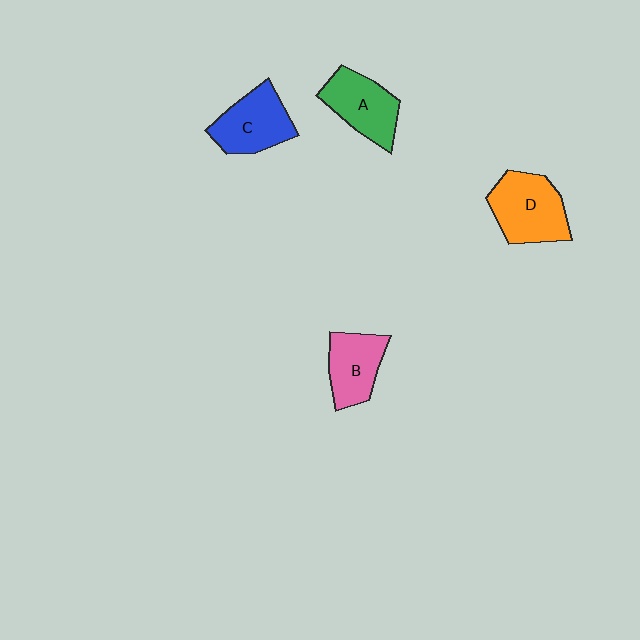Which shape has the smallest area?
Shape B (pink).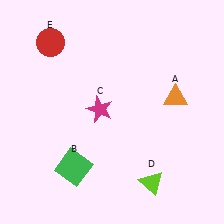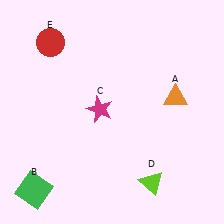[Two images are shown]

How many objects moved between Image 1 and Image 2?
1 object moved between the two images.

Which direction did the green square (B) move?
The green square (B) moved left.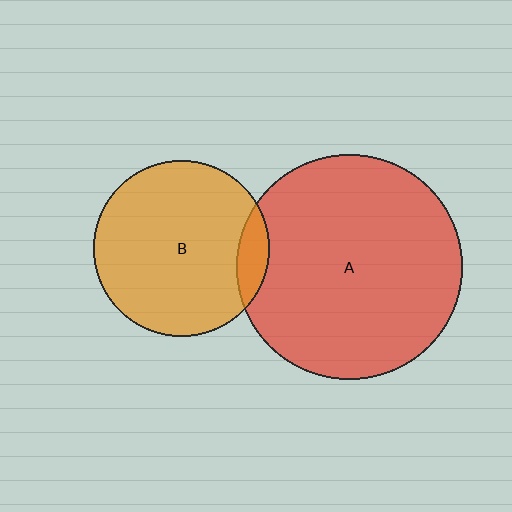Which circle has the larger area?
Circle A (red).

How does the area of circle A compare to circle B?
Approximately 1.6 times.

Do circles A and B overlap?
Yes.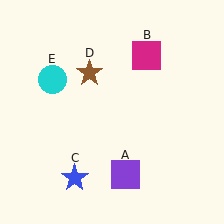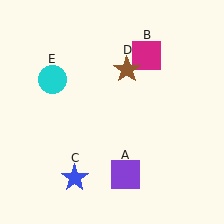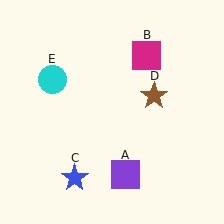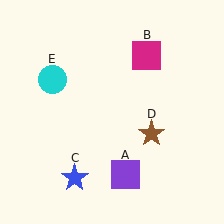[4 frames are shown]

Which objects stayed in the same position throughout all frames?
Purple square (object A) and magenta square (object B) and blue star (object C) and cyan circle (object E) remained stationary.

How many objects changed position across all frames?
1 object changed position: brown star (object D).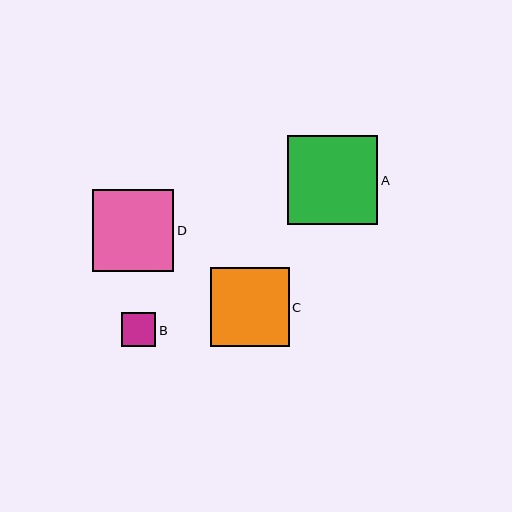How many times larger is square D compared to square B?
Square D is approximately 2.4 times the size of square B.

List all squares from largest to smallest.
From largest to smallest: A, D, C, B.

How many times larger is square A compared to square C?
Square A is approximately 1.1 times the size of square C.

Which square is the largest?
Square A is the largest with a size of approximately 90 pixels.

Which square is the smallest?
Square B is the smallest with a size of approximately 35 pixels.